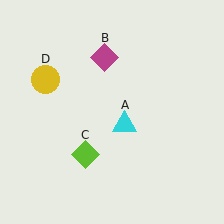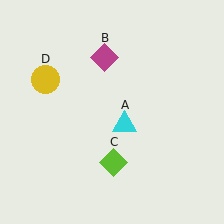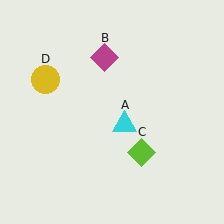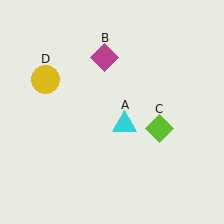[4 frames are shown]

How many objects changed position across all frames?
1 object changed position: lime diamond (object C).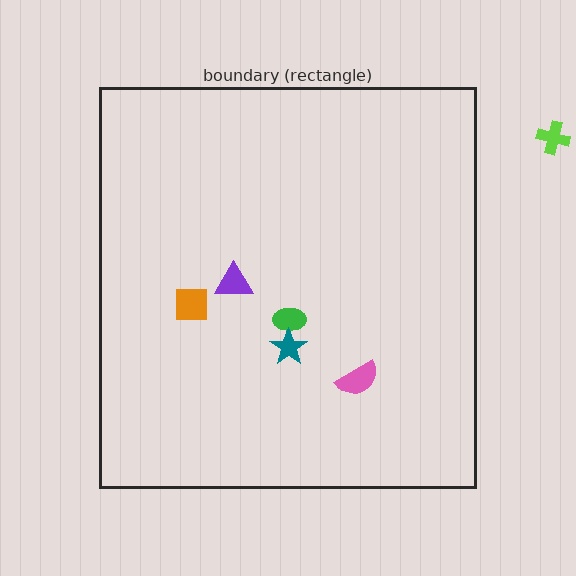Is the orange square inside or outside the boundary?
Inside.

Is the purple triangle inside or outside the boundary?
Inside.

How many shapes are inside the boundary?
5 inside, 1 outside.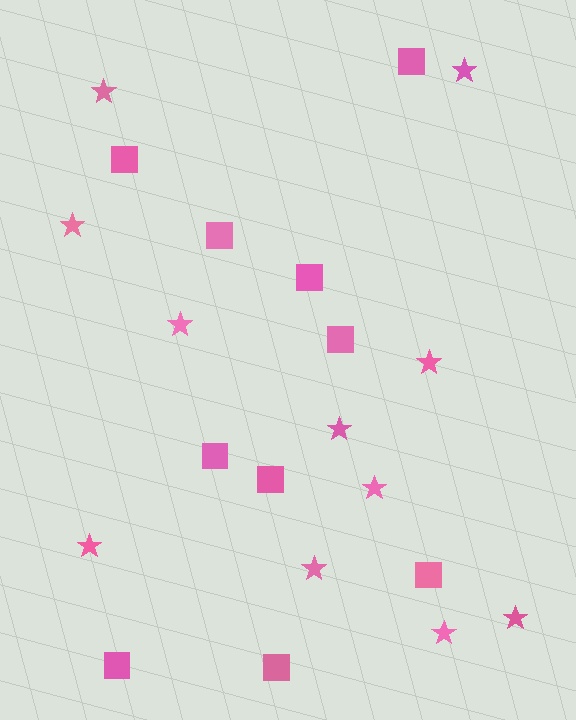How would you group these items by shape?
There are 2 groups: one group of squares (10) and one group of stars (11).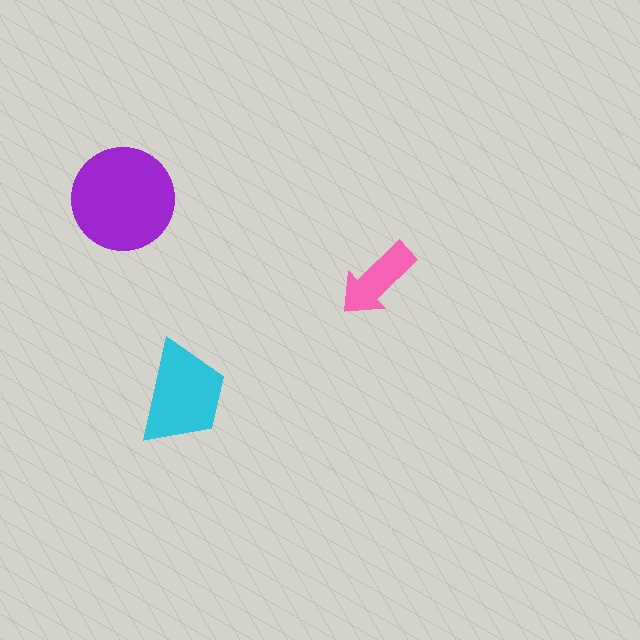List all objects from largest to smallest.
The purple circle, the cyan trapezoid, the pink arrow.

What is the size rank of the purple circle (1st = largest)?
1st.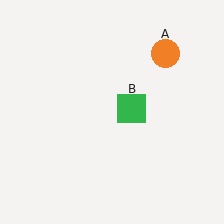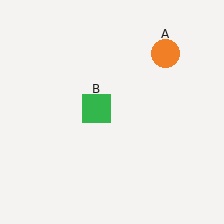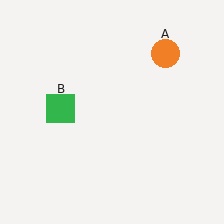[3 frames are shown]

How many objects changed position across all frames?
1 object changed position: green square (object B).